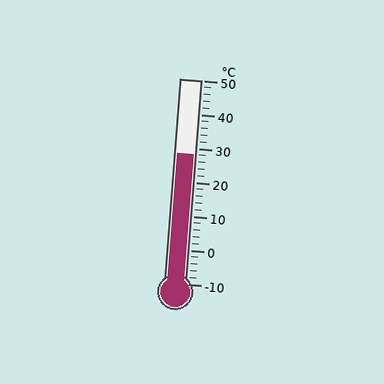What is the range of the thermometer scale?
The thermometer scale ranges from -10°C to 50°C.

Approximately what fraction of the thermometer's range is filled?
The thermometer is filled to approximately 65% of its range.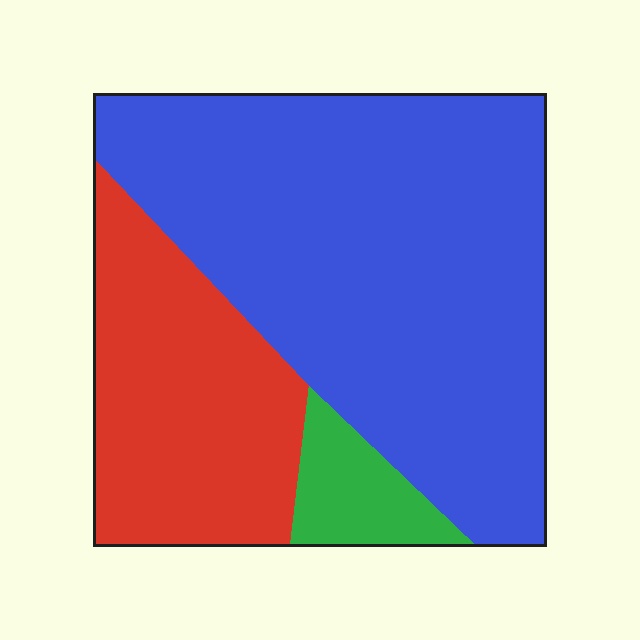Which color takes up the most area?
Blue, at roughly 65%.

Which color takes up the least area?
Green, at roughly 5%.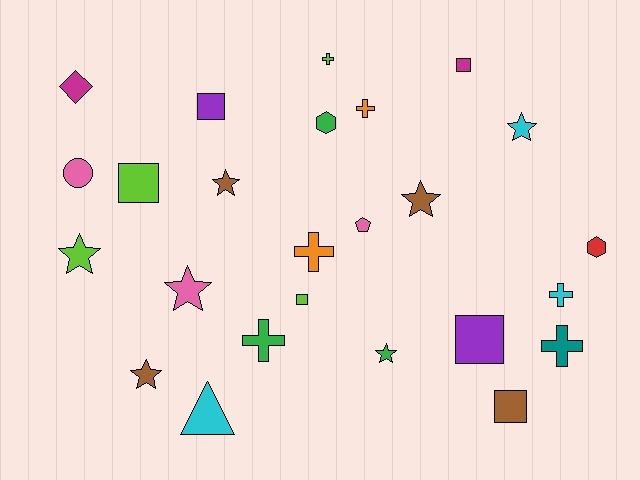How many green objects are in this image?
There are 3 green objects.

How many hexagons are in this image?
There are 2 hexagons.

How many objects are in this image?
There are 25 objects.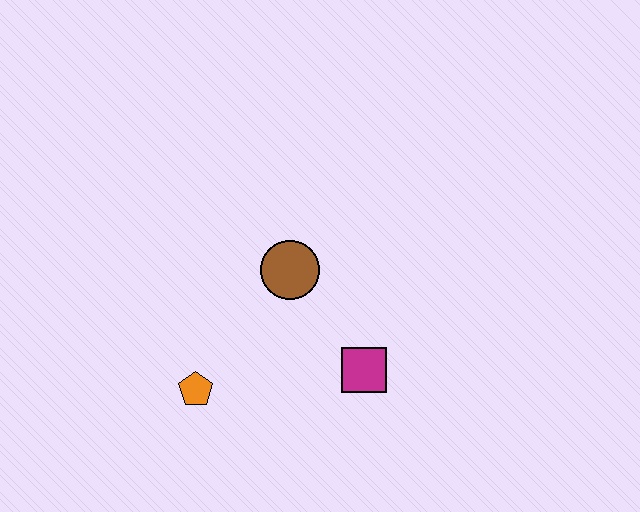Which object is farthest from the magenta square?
The orange pentagon is farthest from the magenta square.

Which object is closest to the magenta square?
The brown circle is closest to the magenta square.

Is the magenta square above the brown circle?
No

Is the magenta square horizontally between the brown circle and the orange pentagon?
No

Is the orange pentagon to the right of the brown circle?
No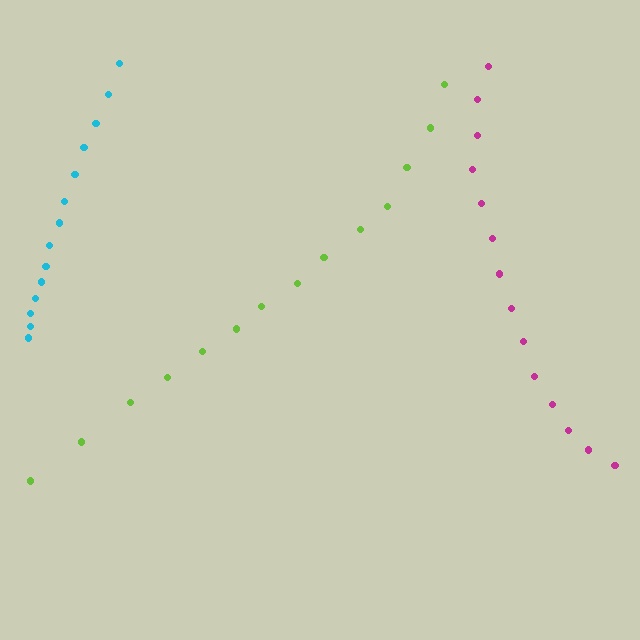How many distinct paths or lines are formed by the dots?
There are 3 distinct paths.